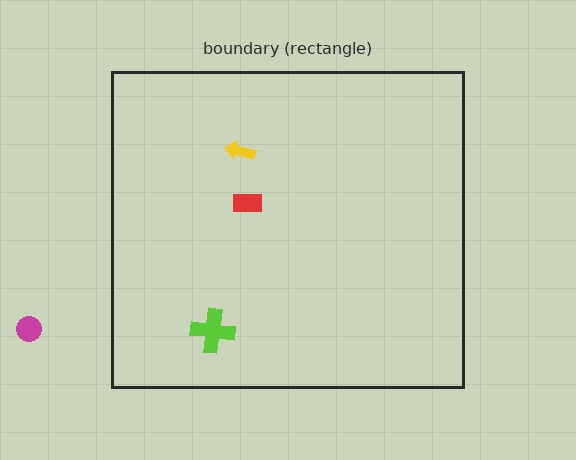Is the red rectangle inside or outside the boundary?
Inside.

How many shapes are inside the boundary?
3 inside, 1 outside.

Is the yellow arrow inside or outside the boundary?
Inside.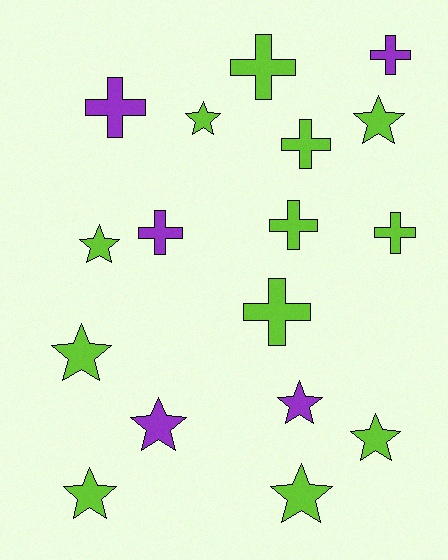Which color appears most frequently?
Lime, with 12 objects.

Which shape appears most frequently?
Star, with 9 objects.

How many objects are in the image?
There are 17 objects.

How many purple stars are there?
There are 2 purple stars.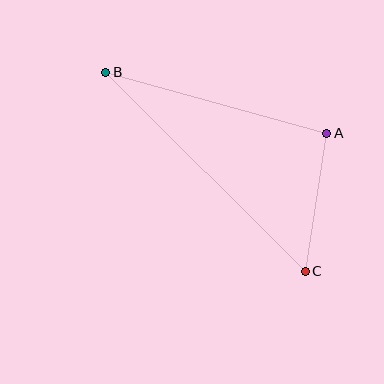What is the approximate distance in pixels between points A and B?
The distance between A and B is approximately 229 pixels.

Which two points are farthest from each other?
Points B and C are farthest from each other.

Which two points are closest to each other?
Points A and C are closest to each other.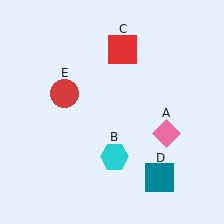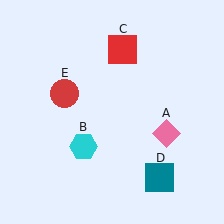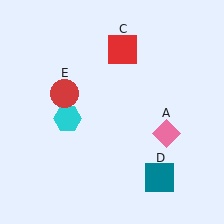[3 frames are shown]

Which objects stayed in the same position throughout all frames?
Pink diamond (object A) and red square (object C) and teal square (object D) and red circle (object E) remained stationary.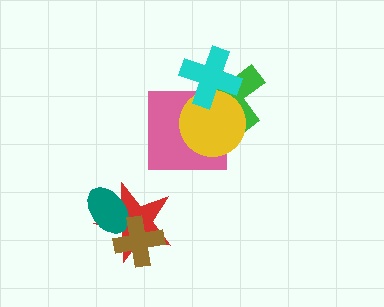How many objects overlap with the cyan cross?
3 objects overlap with the cyan cross.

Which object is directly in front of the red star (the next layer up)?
The teal ellipse is directly in front of the red star.